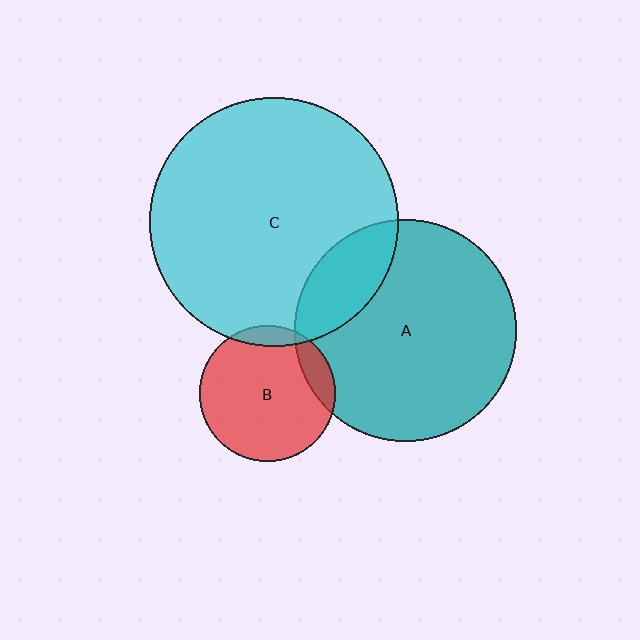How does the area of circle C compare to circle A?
Approximately 1.3 times.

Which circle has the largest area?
Circle C (cyan).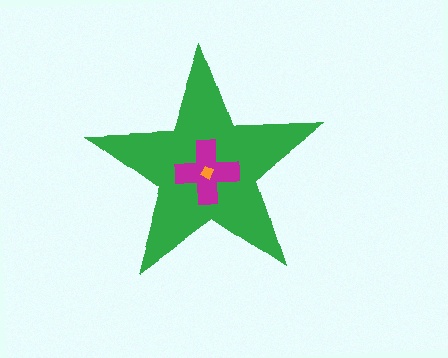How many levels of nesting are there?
3.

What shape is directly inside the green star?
The magenta cross.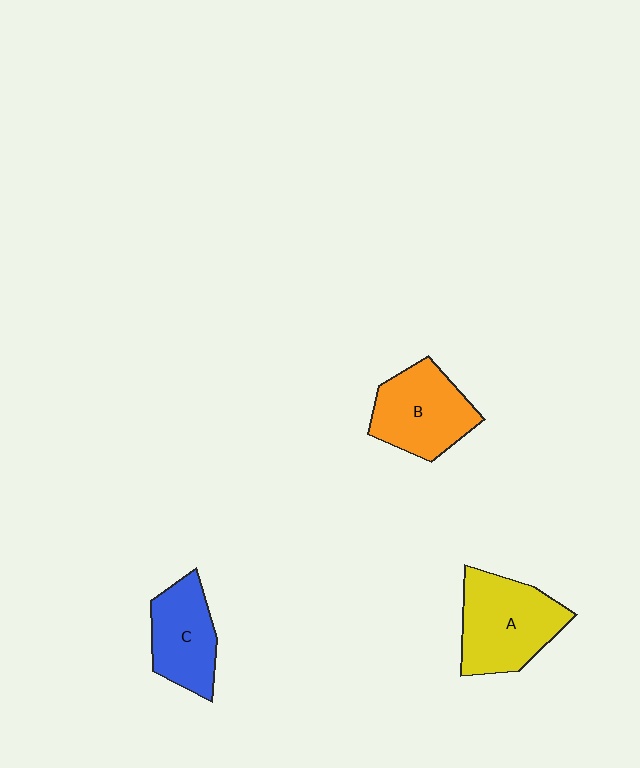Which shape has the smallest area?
Shape C (blue).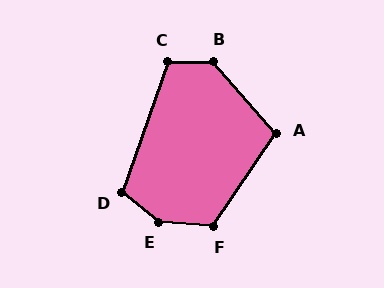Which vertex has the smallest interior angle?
A, at approximately 105 degrees.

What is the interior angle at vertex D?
Approximately 110 degrees (obtuse).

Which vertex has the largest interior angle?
E, at approximately 145 degrees.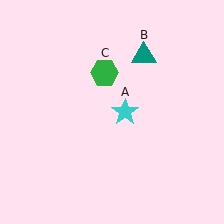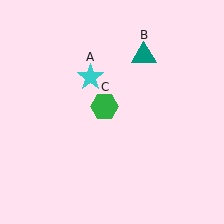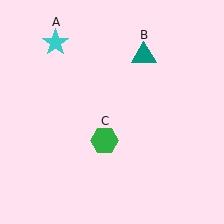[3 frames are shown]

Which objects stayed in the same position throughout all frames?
Teal triangle (object B) remained stationary.